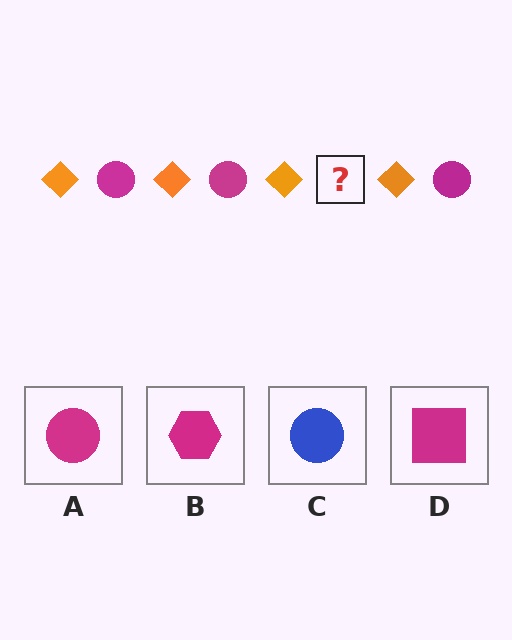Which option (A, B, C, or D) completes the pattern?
A.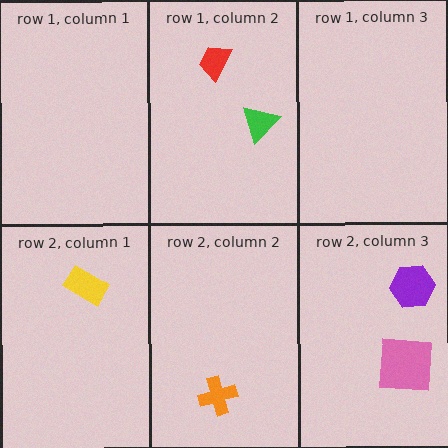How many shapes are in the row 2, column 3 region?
2.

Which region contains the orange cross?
The row 2, column 2 region.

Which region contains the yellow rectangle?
The row 2, column 1 region.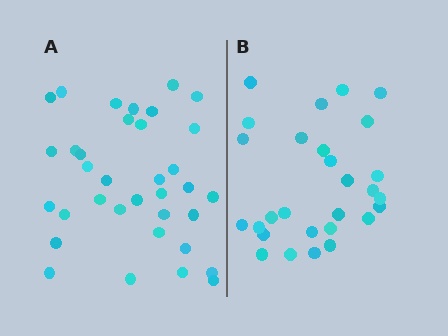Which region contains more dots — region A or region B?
Region A (the left region) has more dots.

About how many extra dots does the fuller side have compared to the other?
Region A has roughly 8 or so more dots than region B.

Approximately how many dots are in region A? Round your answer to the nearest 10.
About 40 dots. (The exact count is 35, which rounds to 40.)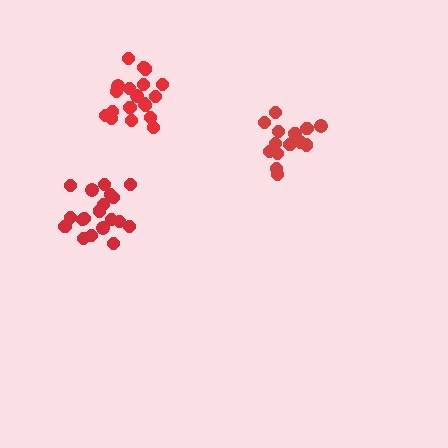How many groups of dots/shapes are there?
There are 3 groups.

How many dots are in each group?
Group 1: 19 dots, Group 2: 15 dots, Group 3: 19 dots (53 total).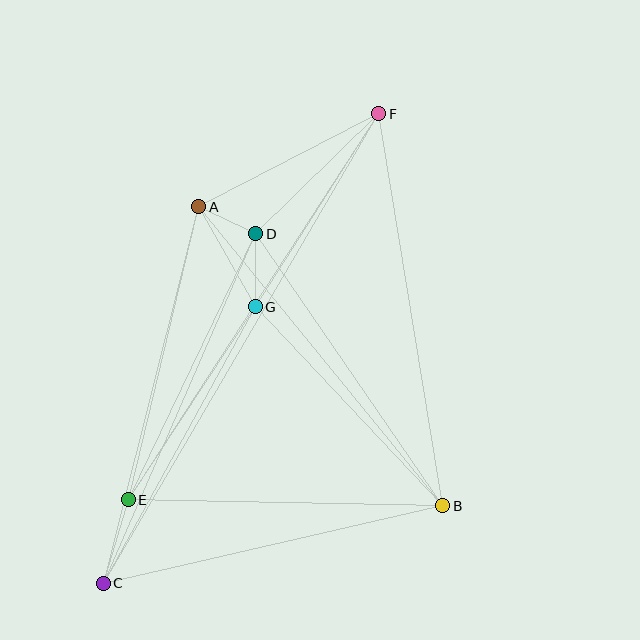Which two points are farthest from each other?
Points C and F are farthest from each other.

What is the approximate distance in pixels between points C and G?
The distance between C and G is approximately 316 pixels.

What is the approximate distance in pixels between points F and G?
The distance between F and G is approximately 229 pixels.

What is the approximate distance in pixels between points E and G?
The distance between E and G is approximately 231 pixels.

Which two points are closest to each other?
Points A and D are closest to each other.